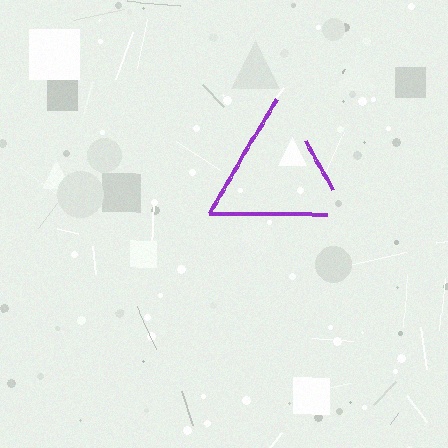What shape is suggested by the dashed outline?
The dashed outline suggests a triangle.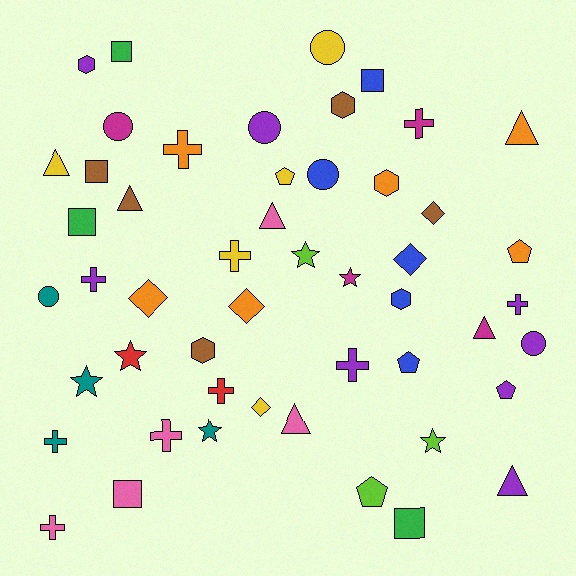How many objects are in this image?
There are 50 objects.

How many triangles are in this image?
There are 7 triangles.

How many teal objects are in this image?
There are 4 teal objects.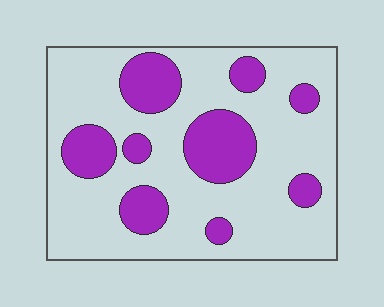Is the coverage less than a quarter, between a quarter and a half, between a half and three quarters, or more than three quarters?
Between a quarter and a half.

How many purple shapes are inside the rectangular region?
9.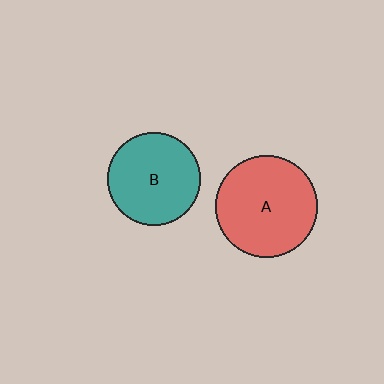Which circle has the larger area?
Circle A (red).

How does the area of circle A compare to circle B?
Approximately 1.2 times.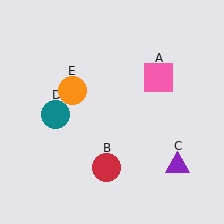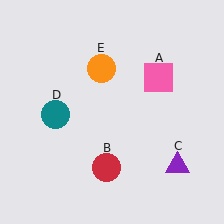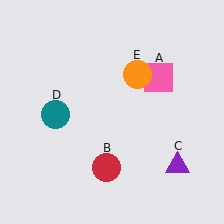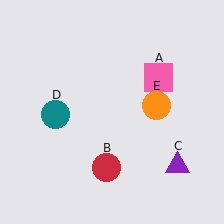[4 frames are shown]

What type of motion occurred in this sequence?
The orange circle (object E) rotated clockwise around the center of the scene.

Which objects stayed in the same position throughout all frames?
Pink square (object A) and red circle (object B) and purple triangle (object C) and teal circle (object D) remained stationary.